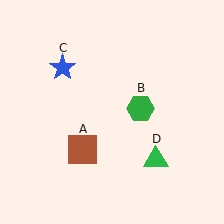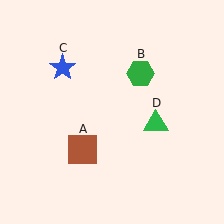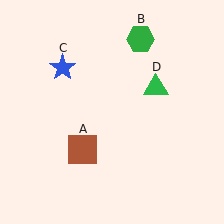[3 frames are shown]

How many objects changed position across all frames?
2 objects changed position: green hexagon (object B), green triangle (object D).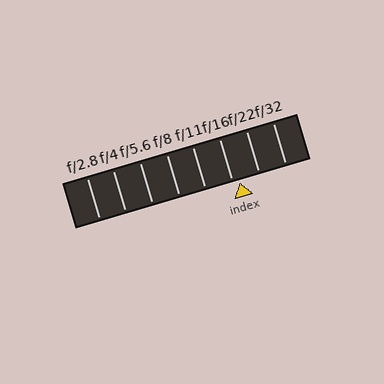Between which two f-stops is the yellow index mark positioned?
The index mark is between f/16 and f/22.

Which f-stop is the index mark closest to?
The index mark is closest to f/16.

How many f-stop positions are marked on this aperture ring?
There are 8 f-stop positions marked.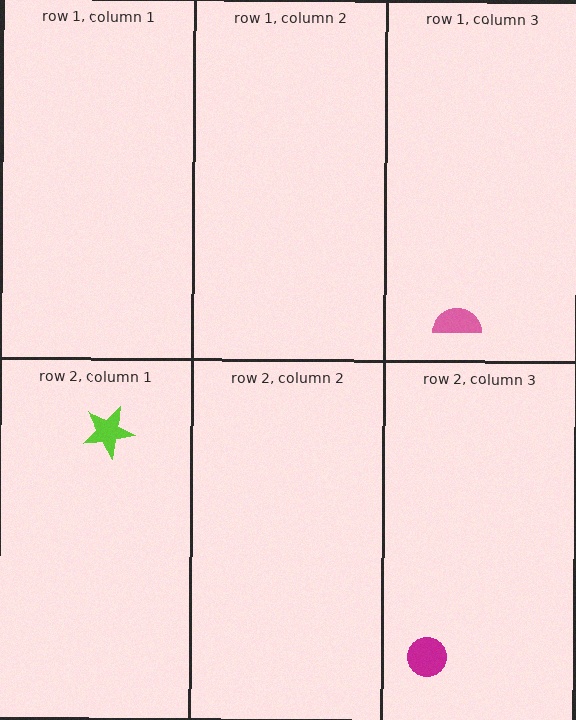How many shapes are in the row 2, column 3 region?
1.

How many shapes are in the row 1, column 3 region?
1.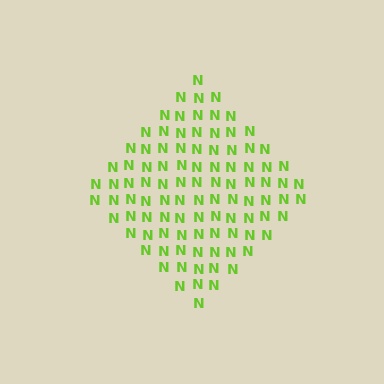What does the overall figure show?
The overall figure shows a diamond.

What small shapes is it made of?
It is made of small letter N's.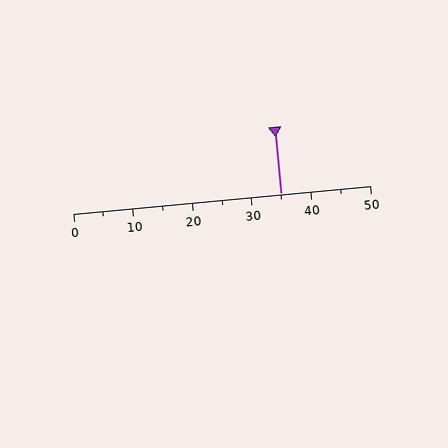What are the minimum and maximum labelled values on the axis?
The axis runs from 0 to 50.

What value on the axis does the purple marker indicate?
The marker indicates approximately 35.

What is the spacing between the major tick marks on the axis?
The major ticks are spaced 10 apart.